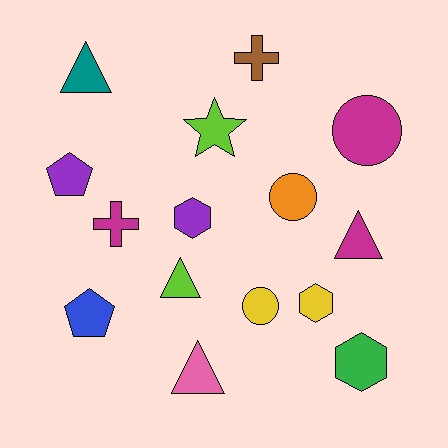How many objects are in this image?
There are 15 objects.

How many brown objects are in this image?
There is 1 brown object.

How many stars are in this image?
There is 1 star.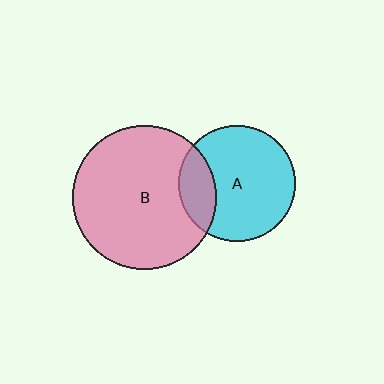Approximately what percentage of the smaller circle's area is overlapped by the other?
Approximately 20%.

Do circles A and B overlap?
Yes.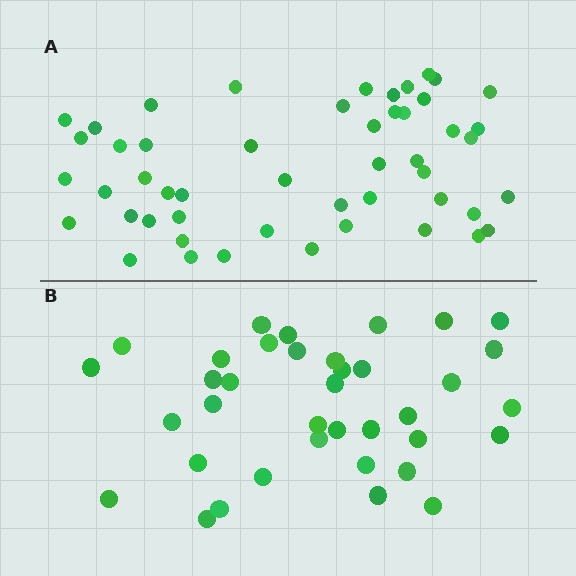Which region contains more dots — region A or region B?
Region A (the top region) has more dots.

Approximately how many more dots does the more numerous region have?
Region A has approximately 15 more dots than region B.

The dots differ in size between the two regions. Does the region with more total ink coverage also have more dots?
No. Region B has more total ink coverage because its dots are larger, but region A actually contains more individual dots. Total area can be misleading — the number of items is what matters here.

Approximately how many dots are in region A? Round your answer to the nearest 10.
About 50 dots.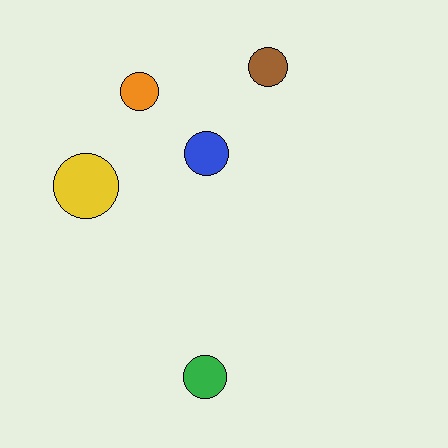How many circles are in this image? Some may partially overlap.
There are 5 circles.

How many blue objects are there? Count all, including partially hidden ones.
There is 1 blue object.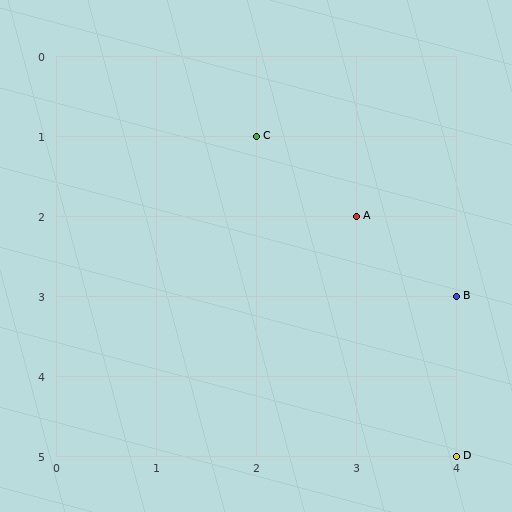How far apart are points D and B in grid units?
Points D and B are 2 rows apart.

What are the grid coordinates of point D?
Point D is at grid coordinates (4, 5).